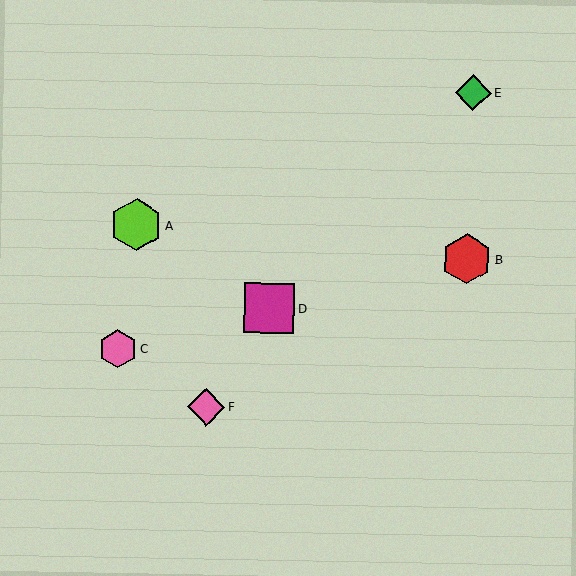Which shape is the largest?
The lime hexagon (labeled A) is the largest.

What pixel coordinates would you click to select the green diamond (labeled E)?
Click at (473, 93) to select the green diamond E.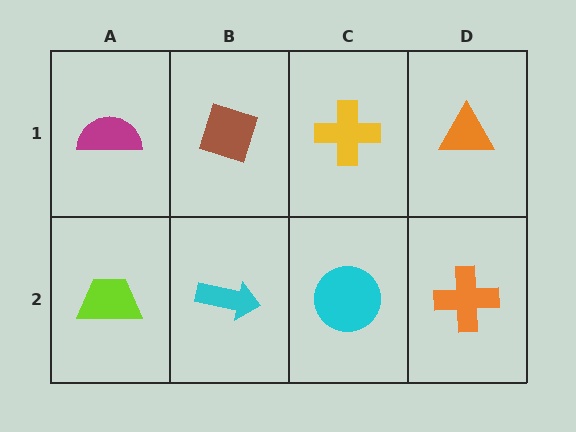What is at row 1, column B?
A brown diamond.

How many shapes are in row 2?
4 shapes.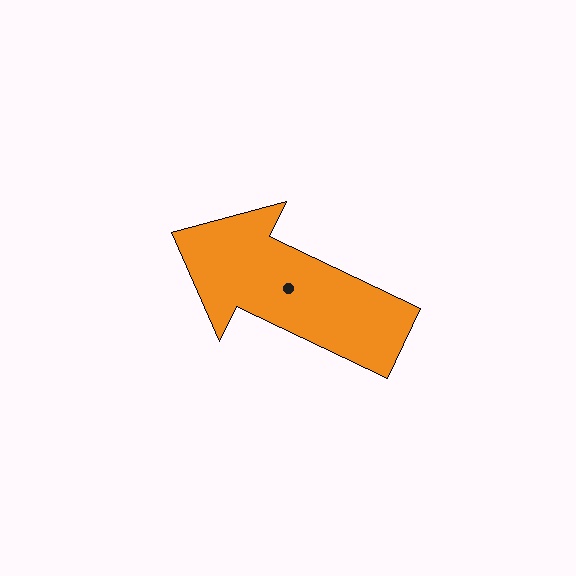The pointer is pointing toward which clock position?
Roughly 10 o'clock.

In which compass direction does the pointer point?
Northwest.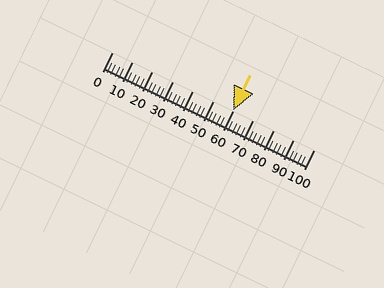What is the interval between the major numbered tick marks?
The major tick marks are spaced 10 units apart.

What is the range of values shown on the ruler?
The ruler shows values from 0 to 100.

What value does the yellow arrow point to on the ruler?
The yellow arrow points to approximately 60.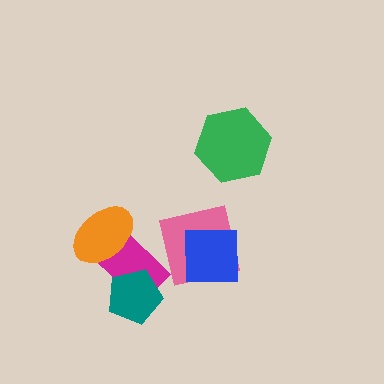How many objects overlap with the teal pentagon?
1 object overlaps with the teal pentagon.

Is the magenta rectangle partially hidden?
Yes, it is partially covered by another shape.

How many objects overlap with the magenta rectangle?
3 objects overlap with the magenta rectangle.